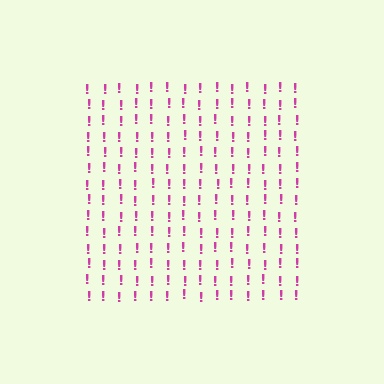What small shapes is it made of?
It is made of small exclamation marks.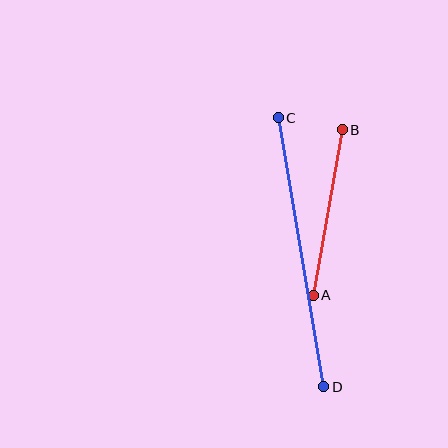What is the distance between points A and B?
The distance is approximately 168 pixels.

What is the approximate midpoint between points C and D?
The midpoint is at approximately (301, 252) pixels.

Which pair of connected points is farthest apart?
Points C and D are farthest apart.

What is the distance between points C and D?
The distance is approximately 273 pixels.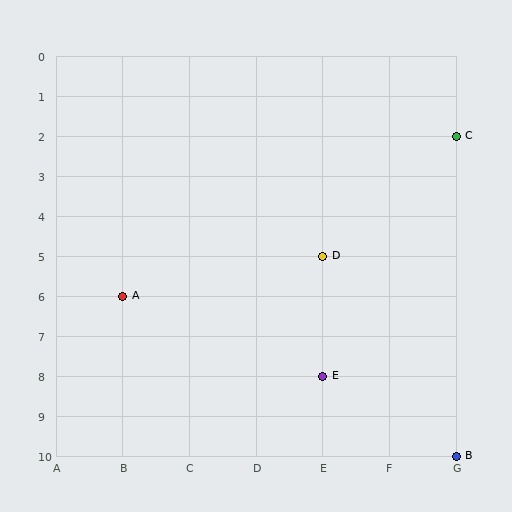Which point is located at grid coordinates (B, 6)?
Point A is at (B, 6).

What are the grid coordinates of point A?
Point A is at grid coordinates (B, 6).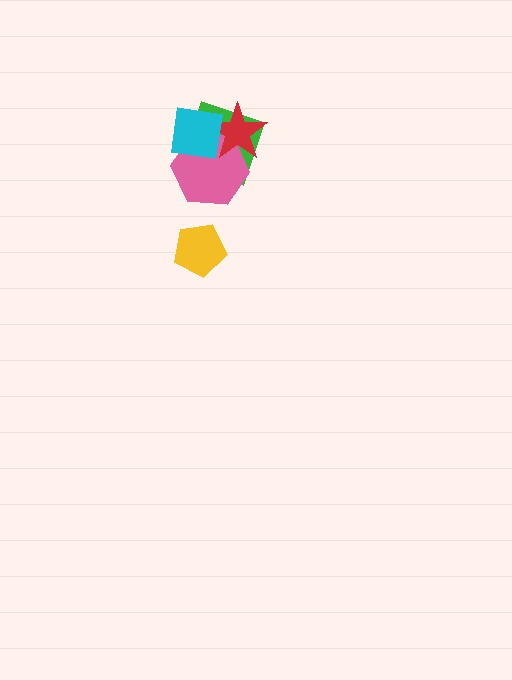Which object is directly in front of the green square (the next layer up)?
The pink hexagon is directly in front of the green square.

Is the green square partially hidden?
Yes, it is partially covered by another shape.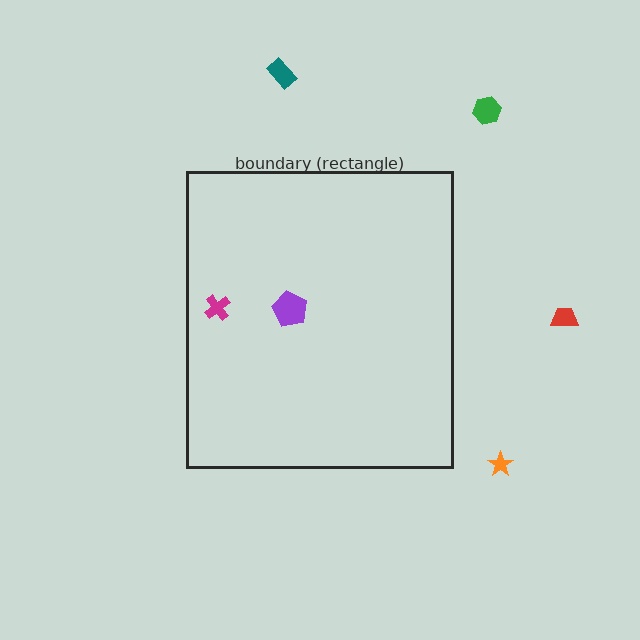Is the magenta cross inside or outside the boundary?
Inside.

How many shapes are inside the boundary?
2 inside, 4 outside.